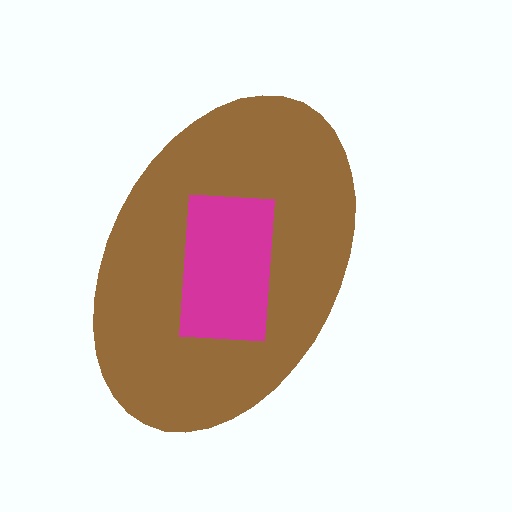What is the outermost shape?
The brown ellipse.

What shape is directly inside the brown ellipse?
The magenta rectangle.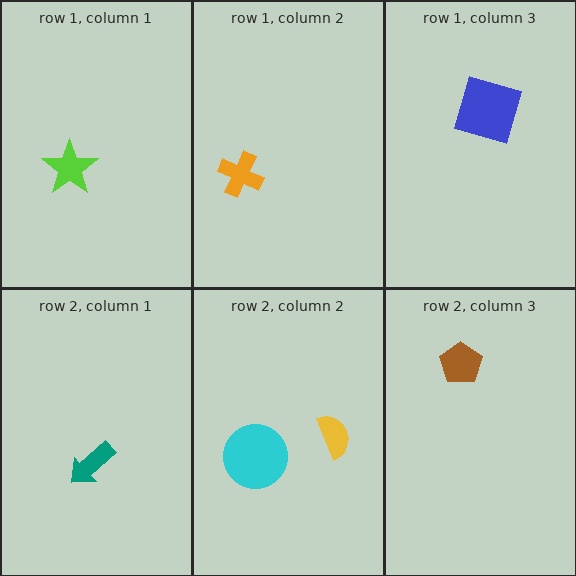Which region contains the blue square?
The row 1, column 3 region.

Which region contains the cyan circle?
The row 2, column 2 region.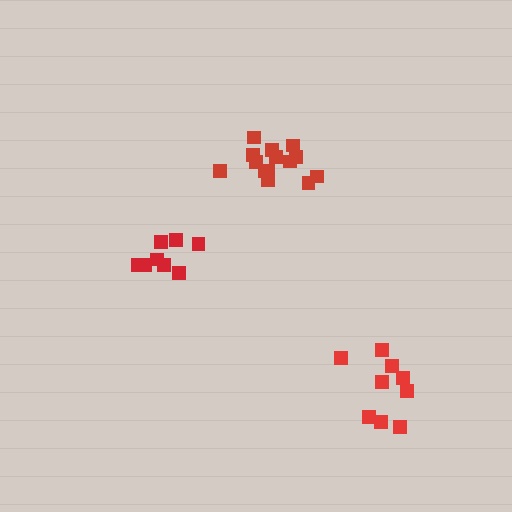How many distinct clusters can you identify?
There are 3 distinct clusters.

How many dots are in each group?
Group 1: 9 dots, Group 2: 14 dots, Group 3: 8 dots (31 total).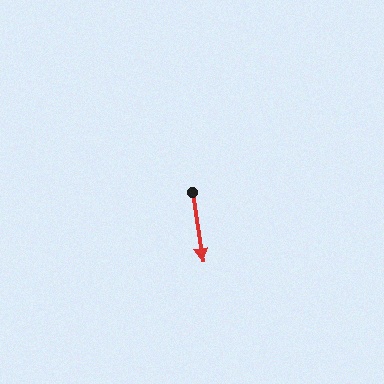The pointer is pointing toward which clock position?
Roughly 6 o'clock.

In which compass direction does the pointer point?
South.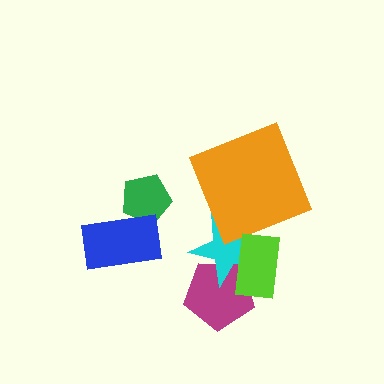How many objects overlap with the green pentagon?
1 object overlaps with the green pentagon.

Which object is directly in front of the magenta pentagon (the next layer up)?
The cyan star is directly in front of the magenta pentagon.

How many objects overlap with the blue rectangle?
1 object overlaps with the blue rectangle.